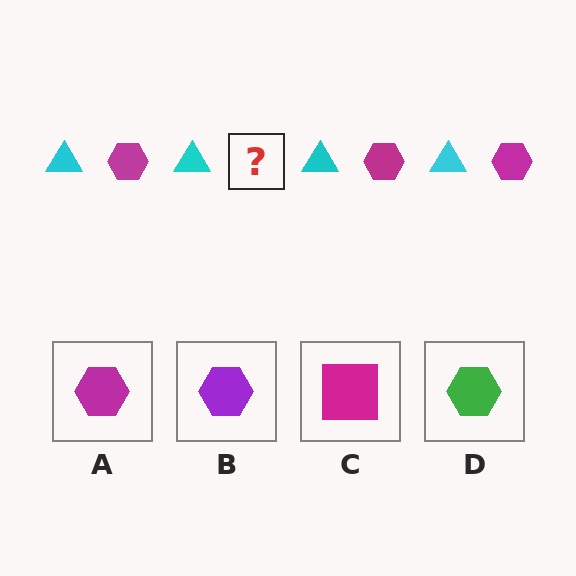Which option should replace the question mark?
Option A.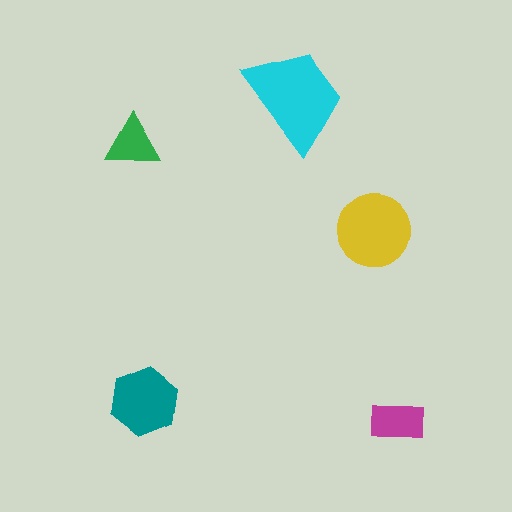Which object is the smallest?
The green triangle.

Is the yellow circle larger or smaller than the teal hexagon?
Larger.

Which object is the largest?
The cyan trapezoid.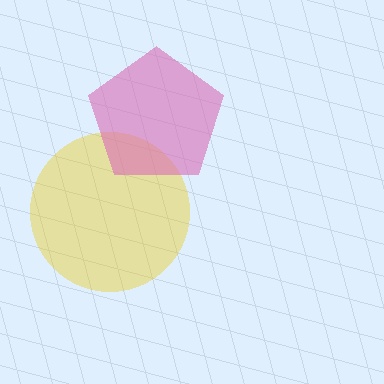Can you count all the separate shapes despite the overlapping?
Yes, there are 2 separate shapes.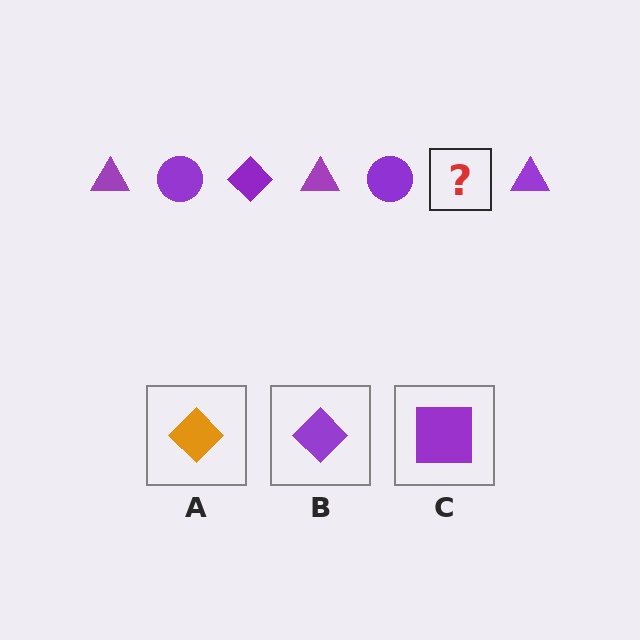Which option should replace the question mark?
Option B.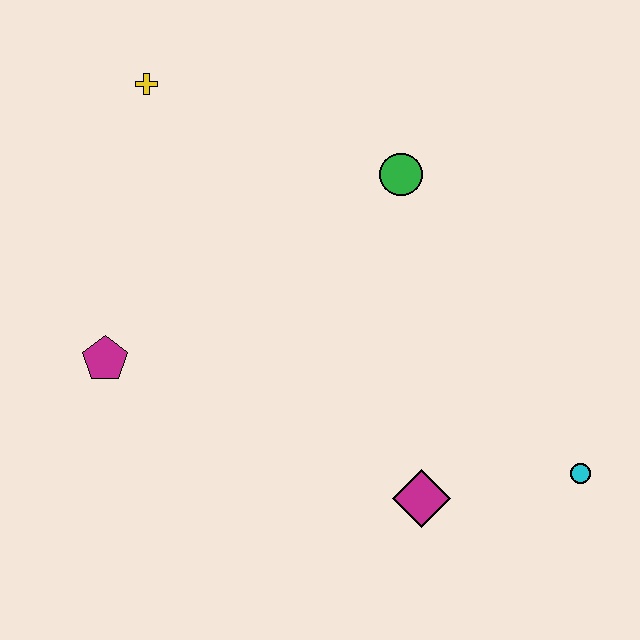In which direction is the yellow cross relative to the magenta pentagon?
The yellow cross is above the magenta pentagon.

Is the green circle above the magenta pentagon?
Yes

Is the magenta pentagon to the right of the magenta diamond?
No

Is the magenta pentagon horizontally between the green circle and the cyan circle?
No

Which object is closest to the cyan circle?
The magenta diamond is closest to the cyan circle.